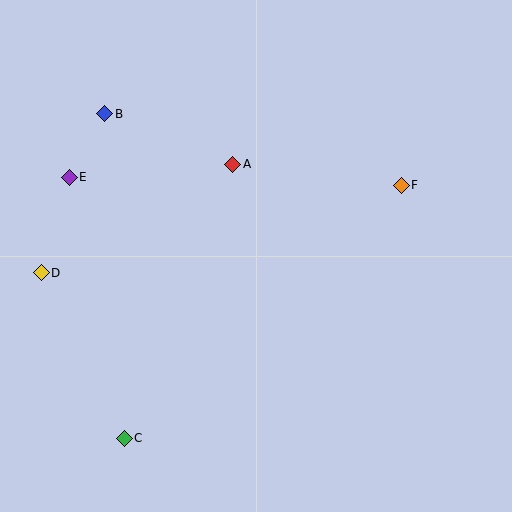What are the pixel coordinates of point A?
Point A is at (233, 164).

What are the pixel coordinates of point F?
Point F is at (401, 185).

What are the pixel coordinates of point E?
Point E is at (69, 177).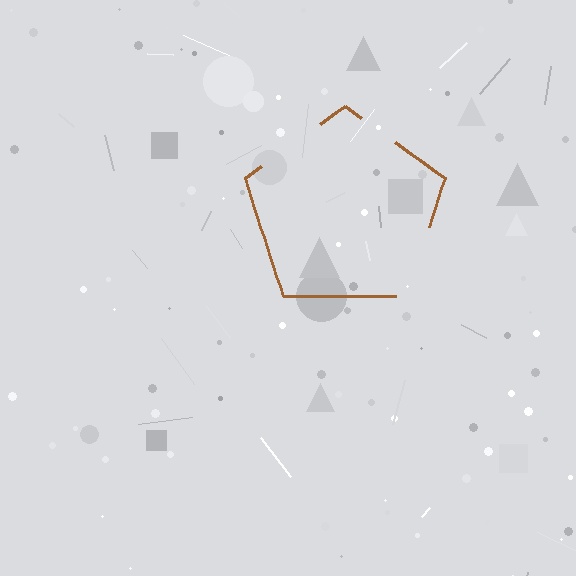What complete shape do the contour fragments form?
The contour fragments form a pentagon.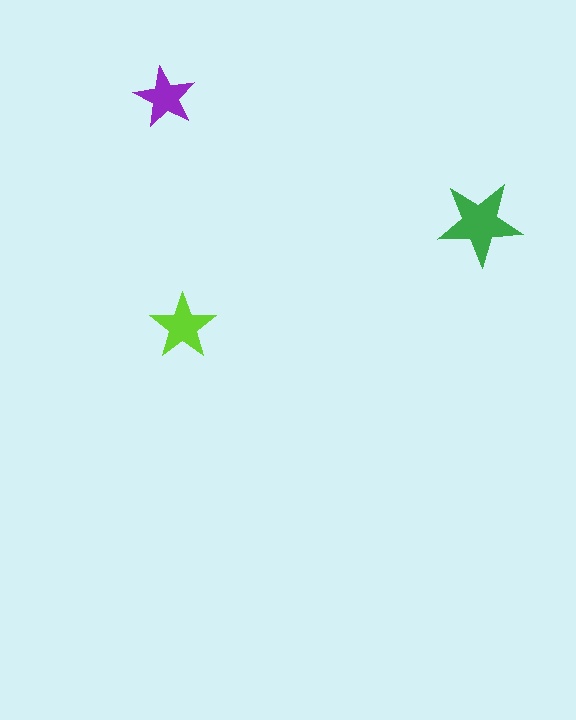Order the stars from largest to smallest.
the green one, the lime one, the purple one.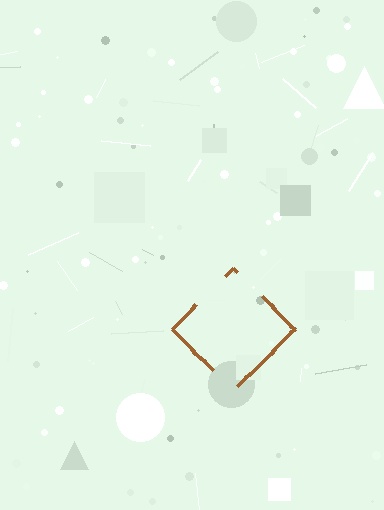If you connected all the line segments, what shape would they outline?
They would outline a diamond.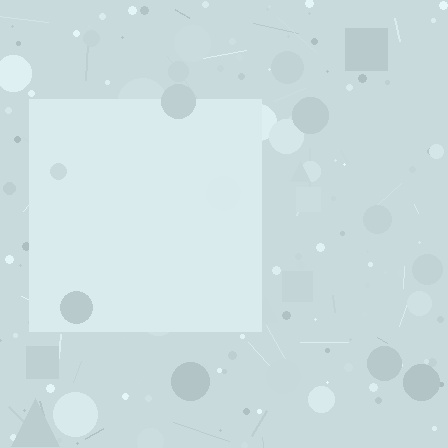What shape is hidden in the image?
A square is hidden in the image.